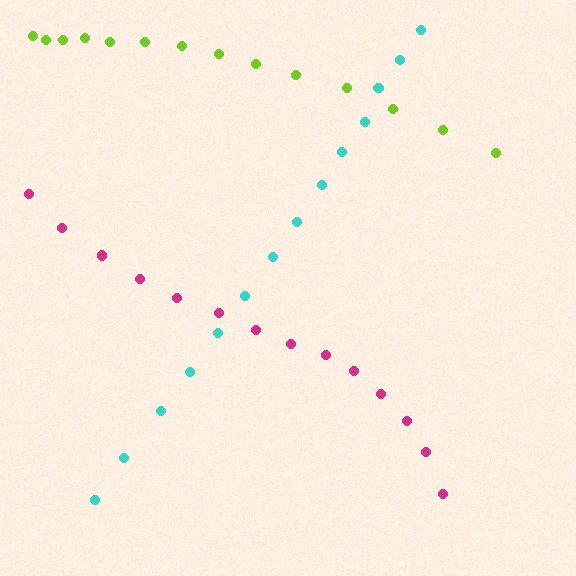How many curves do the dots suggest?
There are 3 distinct paths.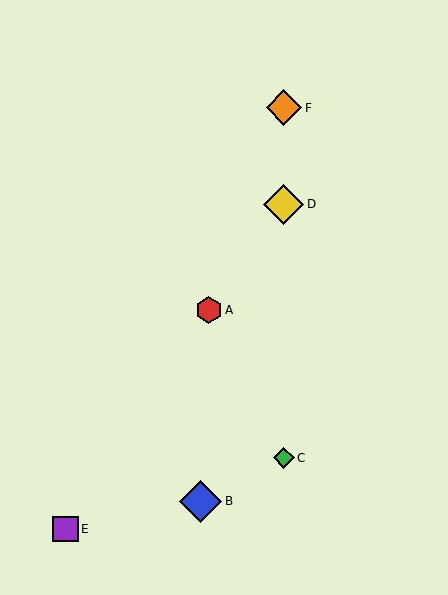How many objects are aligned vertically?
3 objects (C, D, F) are aligned vertically.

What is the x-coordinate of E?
Object E is at x≈65.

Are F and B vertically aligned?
No, F is at x≈284 and B is at x≈201.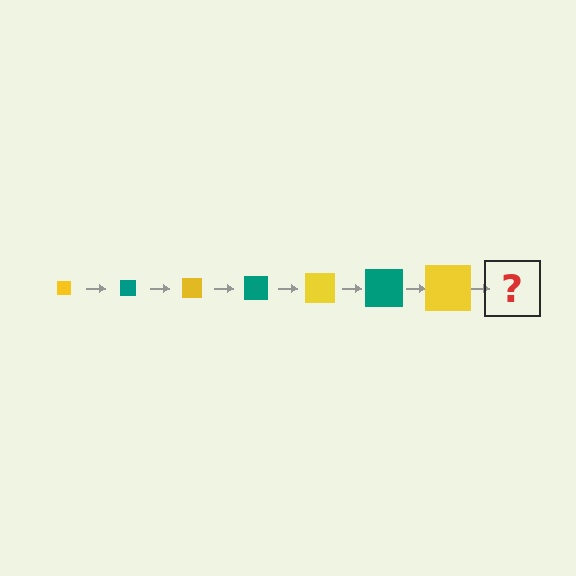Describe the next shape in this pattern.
It should be a teal square, larger than the previous one.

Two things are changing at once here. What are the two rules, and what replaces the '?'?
The two rules are that the square grows larger each step and the color cycles through yellow and teal. The '?' should be a teal square, larger than the previous one.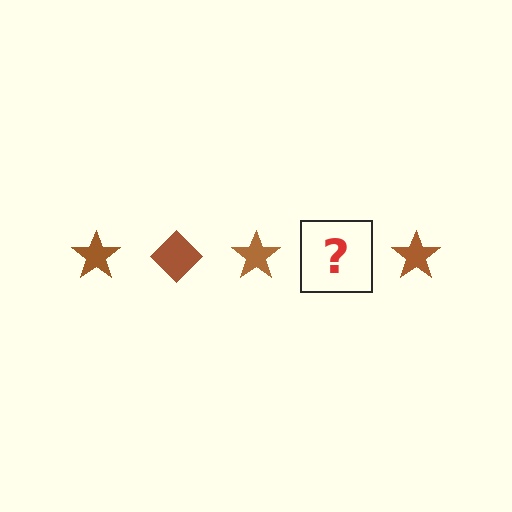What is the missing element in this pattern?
The missing element is a brown diamond.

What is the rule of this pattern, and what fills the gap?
The rule is that the pattern cycles through star, diamond shapes in brown. The gap should be filled with a brown diamond.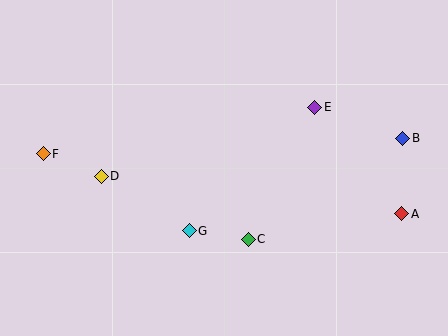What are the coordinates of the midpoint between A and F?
The midpoint between A and F is at (222, 184).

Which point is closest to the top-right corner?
Point B is closest to the top-right corner.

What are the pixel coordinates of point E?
Point E is at (315, 107).